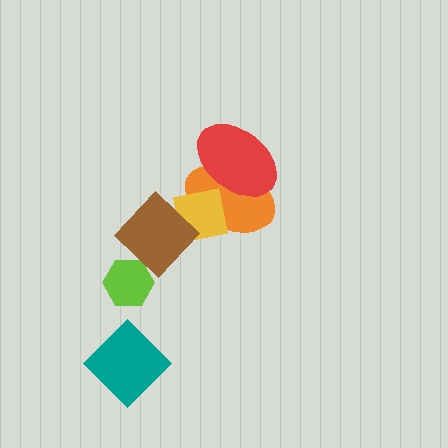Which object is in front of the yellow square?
The brown diamond is in front of the yellow square.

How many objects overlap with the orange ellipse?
2 objects overlap with the orange ellipse.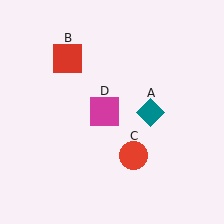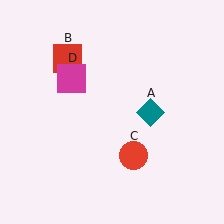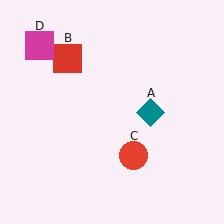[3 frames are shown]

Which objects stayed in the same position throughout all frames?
Teal diamond (object A) and red square (object B) and red circle (object C) remained stationary.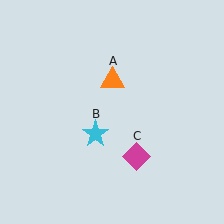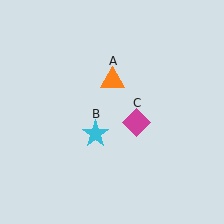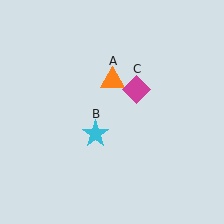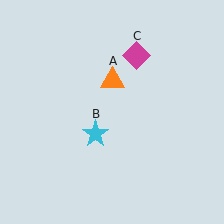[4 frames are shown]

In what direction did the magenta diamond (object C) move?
The magenta diamond (object C) moved up.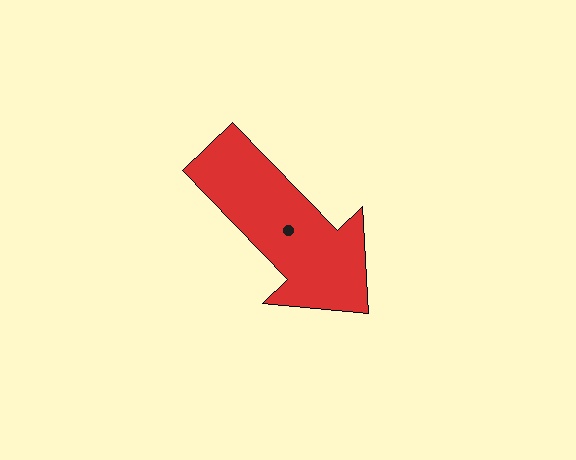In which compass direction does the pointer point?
Southeast.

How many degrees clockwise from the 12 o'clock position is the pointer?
Approximately 136 degrees.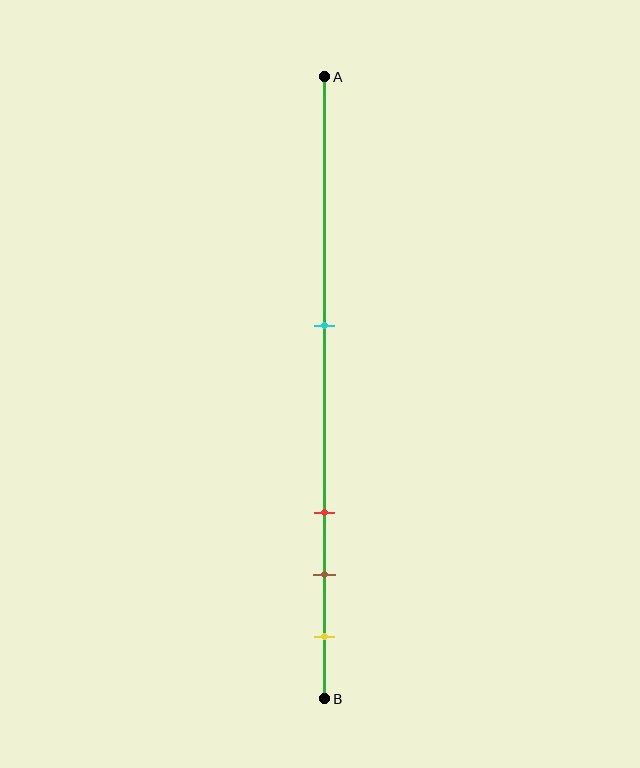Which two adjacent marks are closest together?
The brown and yellow marks are the closest adjacent pair.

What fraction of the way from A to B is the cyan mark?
The cyan mark is approximately 40% (0.4) of the way from A to B.